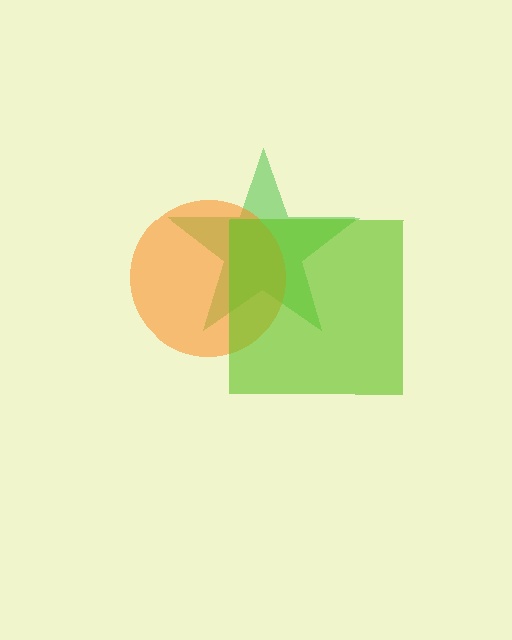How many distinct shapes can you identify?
There are 3 distinct shapes: a green star, an orange circle, a lime square.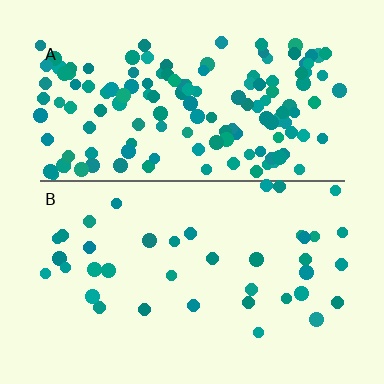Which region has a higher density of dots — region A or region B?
A (the top).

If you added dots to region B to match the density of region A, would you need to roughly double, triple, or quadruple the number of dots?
Approximately quadruple.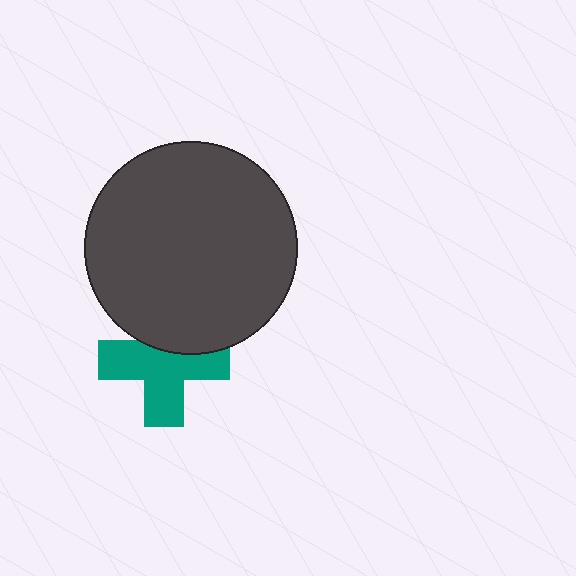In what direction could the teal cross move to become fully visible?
The teal cross could move down. That would shift it out from behind the dark gray circle entirely.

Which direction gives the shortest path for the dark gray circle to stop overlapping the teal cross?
Moving up gives the shortest separation.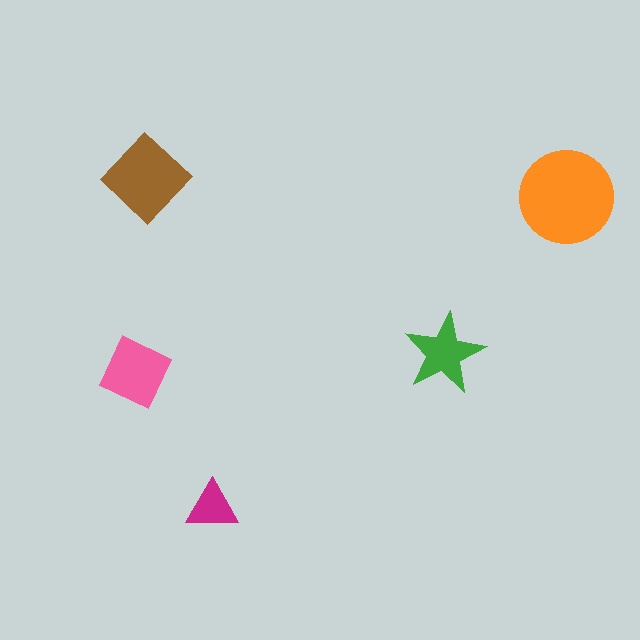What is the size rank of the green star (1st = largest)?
4th.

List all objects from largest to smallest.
The orange circle, the brown diamond, the pink diamond, the green star, the magenta triangle.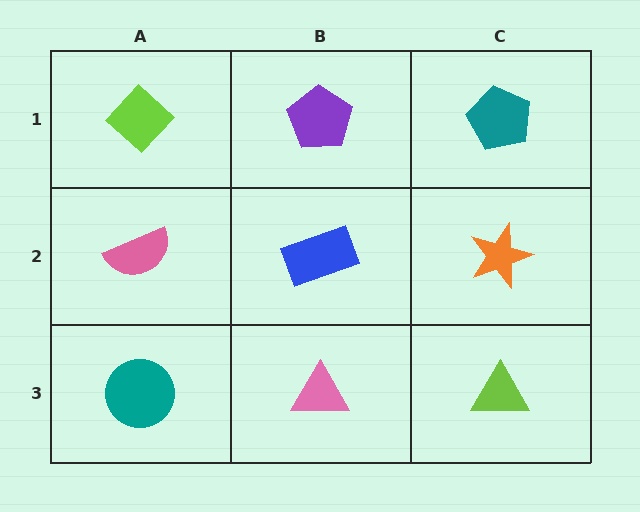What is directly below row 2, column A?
A teal circle.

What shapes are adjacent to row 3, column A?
A pink semicircle (row 2, column A), a pink triangle (row 3, column B).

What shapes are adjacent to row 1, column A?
A pink semicircle (row 2, column A), a purple pentagon (row 1, column B).